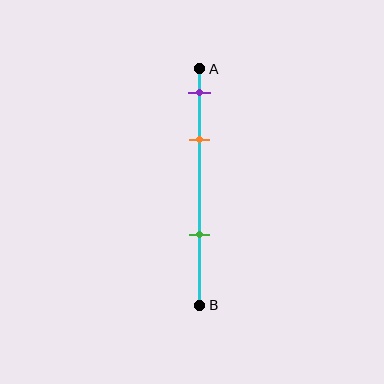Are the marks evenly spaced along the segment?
No, the marks are not evenly spaced.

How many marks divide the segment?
There are 3 marks dividing the segment.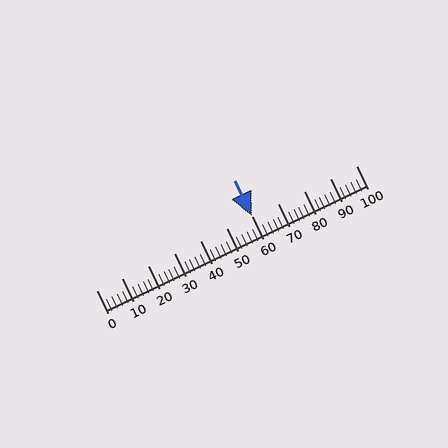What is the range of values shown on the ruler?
The ruler shows values from 0 to 100.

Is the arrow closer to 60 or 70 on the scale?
The arrow is closer to 60.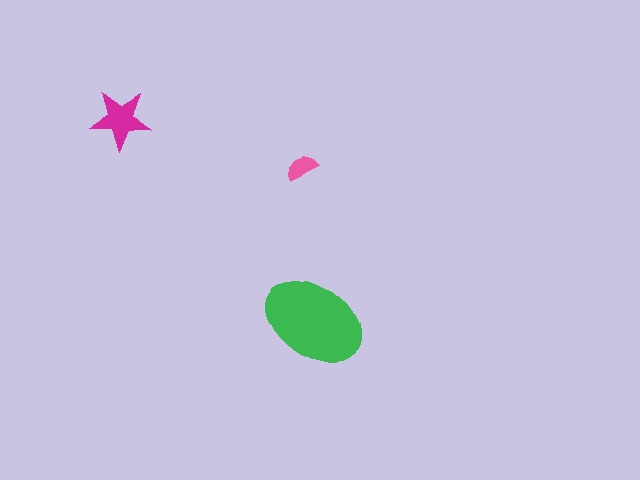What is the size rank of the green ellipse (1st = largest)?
1st.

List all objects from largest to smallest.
The green ellipse, the magenta star, the pink semicircle.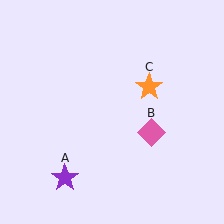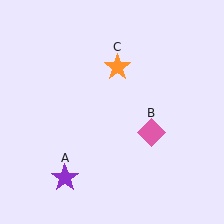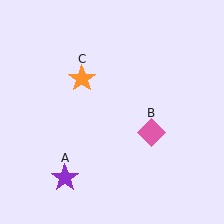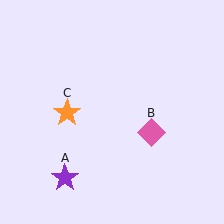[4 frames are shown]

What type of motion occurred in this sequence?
The orange star (object C) rotated counterclockwise around the center of the scene.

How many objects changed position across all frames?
1 object changed position: orange star (object C).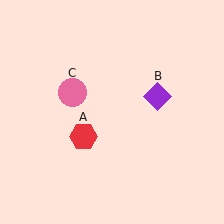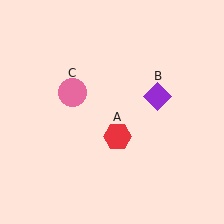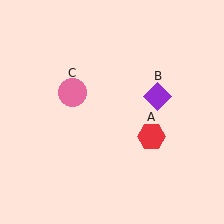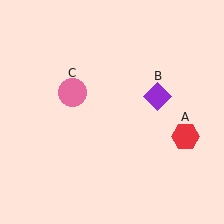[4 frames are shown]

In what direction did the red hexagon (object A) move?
The red hexagon (object A) moved right.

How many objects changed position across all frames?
1 object changed position: red hexagon (object A).